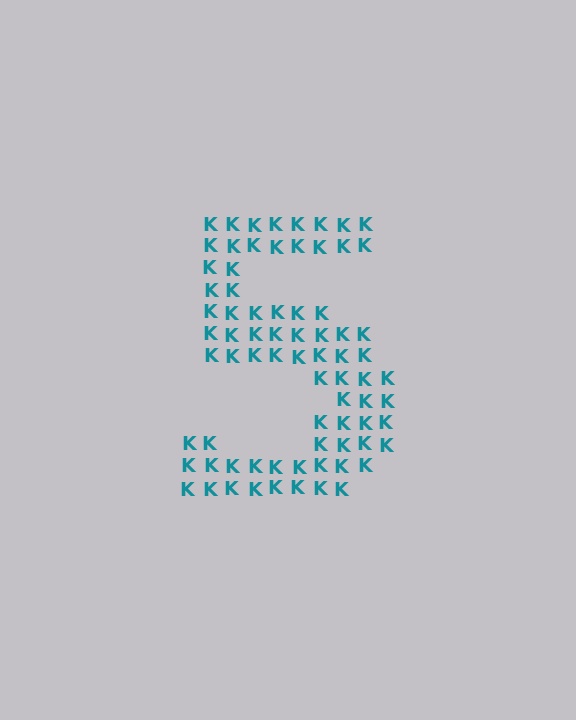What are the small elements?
The small elements are letter K's.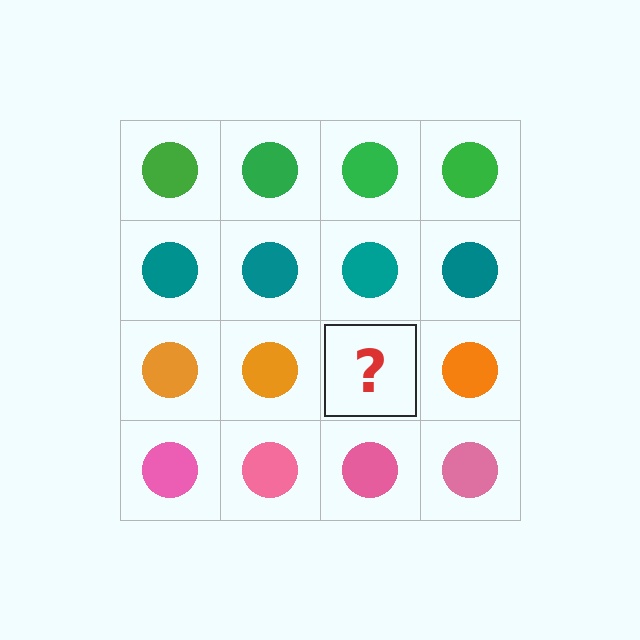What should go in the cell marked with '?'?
The missing cell should contain an orange circle.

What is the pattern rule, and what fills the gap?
The rule is that each row has a consistent color. The gap should be filled with an orange circle.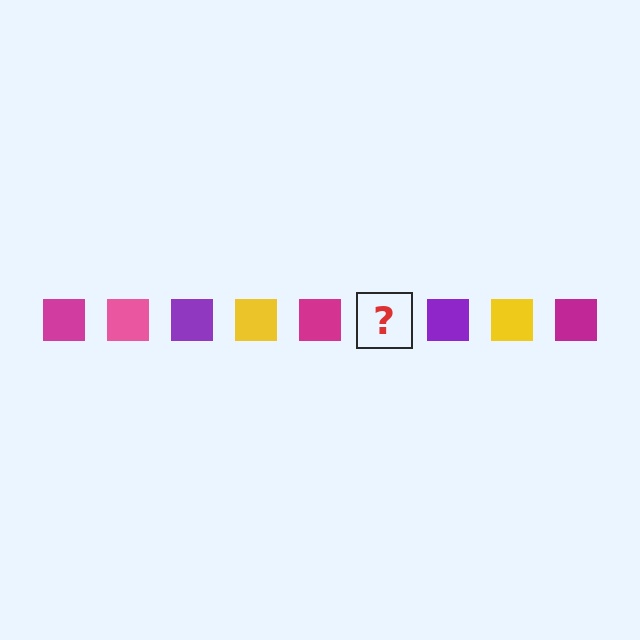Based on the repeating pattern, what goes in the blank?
The blank should be a pink square.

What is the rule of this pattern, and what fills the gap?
The rule is that the pattern cycles through magenta, pink, purple, yellow squares. The gap should be filled with a pink square.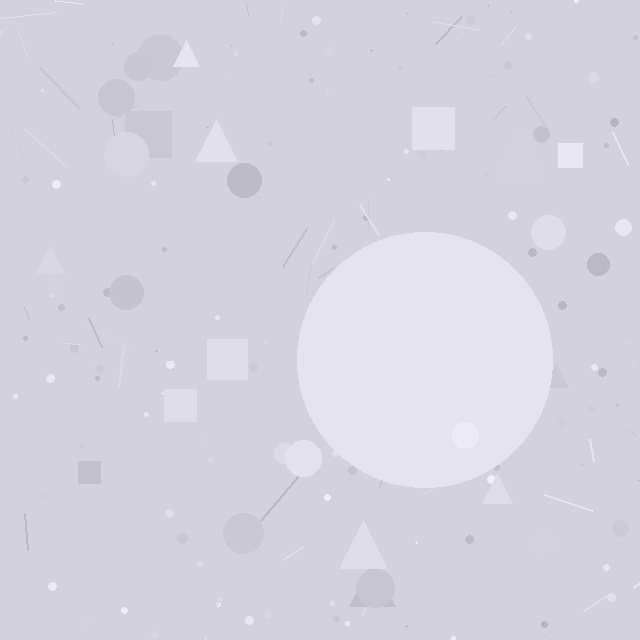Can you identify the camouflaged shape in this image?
The camouflaged shape is a circle.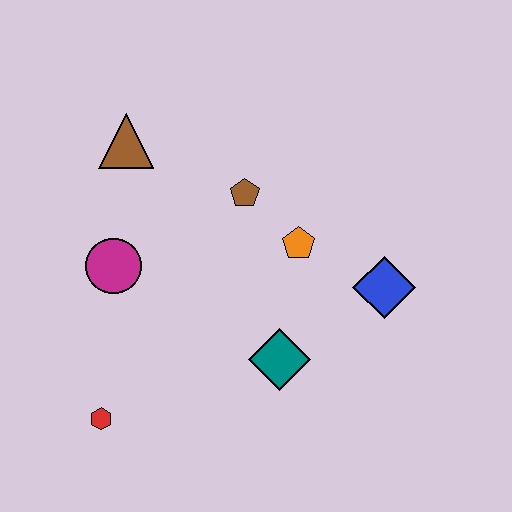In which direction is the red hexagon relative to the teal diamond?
The red hexagon is to the left of the teal diamond.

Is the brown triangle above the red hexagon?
Yes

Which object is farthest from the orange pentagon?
The red hexagon is farthest from the orange pentagon.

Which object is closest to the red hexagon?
The magenta circle is closest to the red hexagon.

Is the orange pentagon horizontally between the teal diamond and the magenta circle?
No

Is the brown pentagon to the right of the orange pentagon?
No